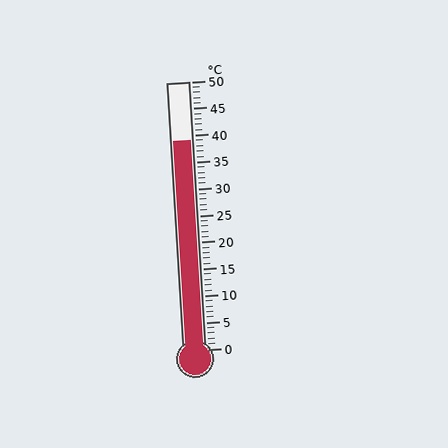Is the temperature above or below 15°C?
The temperature is above 15°C.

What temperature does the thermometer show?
The thermometer shows approximately 39°C.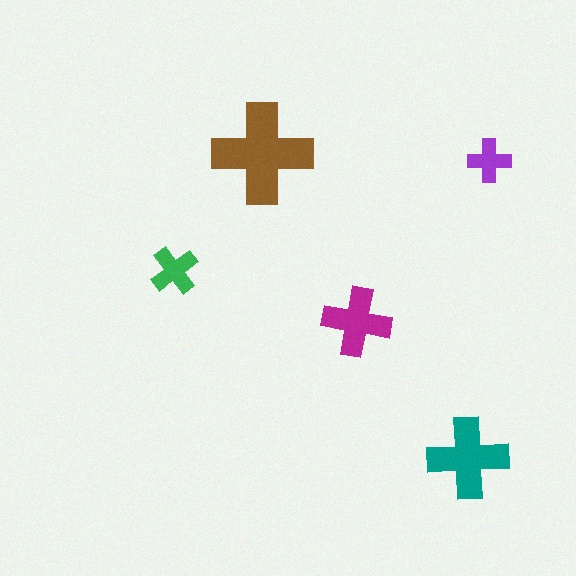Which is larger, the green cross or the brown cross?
The brown one.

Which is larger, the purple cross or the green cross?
The green one.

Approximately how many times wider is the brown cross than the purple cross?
About 2.5 times wider.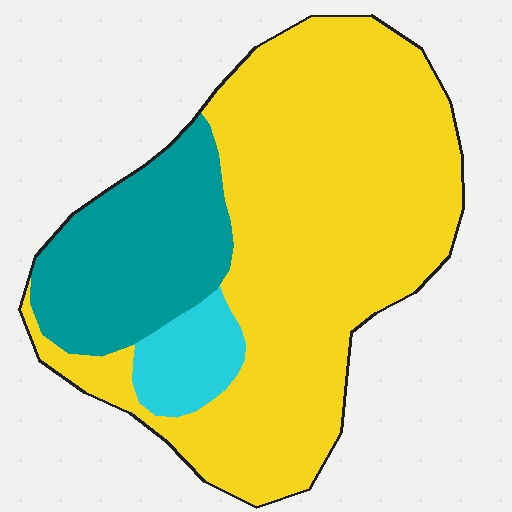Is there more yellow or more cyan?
Yellow.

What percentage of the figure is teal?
Teal covers about 25% of the figure.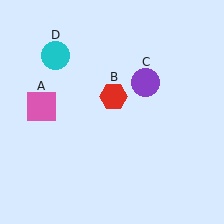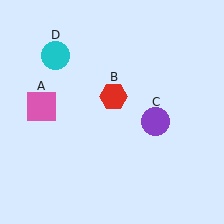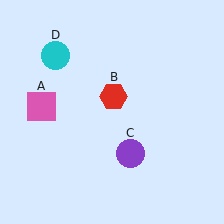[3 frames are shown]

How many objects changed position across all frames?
1 object changed position: purple circle (object C).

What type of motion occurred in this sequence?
The purple circle (object C) rotated clockwise around the center of the scene.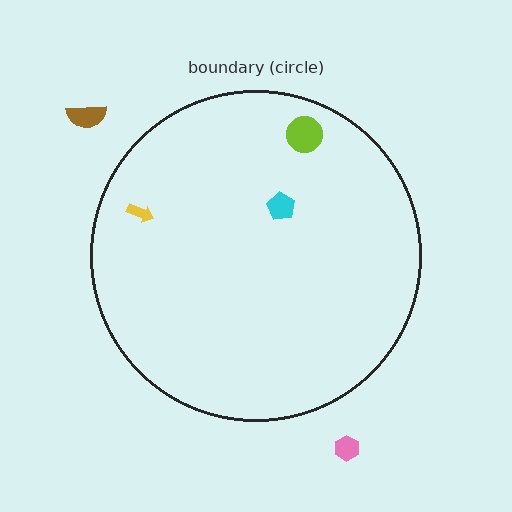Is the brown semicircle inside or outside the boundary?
Outside.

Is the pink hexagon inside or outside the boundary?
Outside.